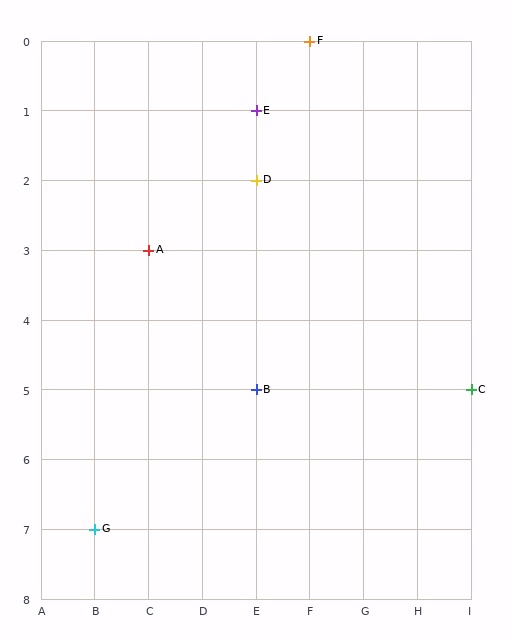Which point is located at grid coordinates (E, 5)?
Point B is at (E, 5).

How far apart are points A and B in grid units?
Points A and B are 2 columns and 2 rows apart (about 2.8 grid units diagonally).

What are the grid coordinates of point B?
Point B is at grid coordinates (E, 5).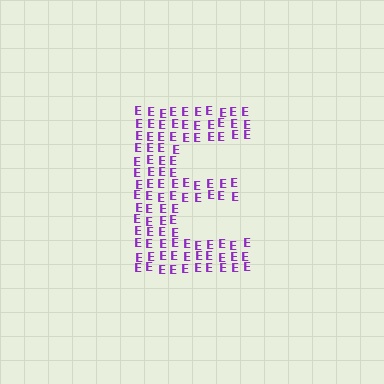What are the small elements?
The small elements are letter E's.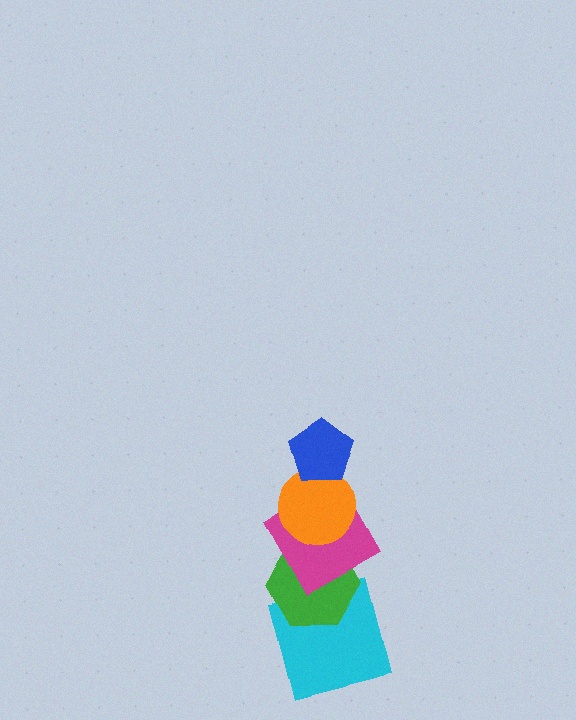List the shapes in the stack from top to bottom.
From top to bottom: the blue pentagon, the orange circle, the magenta square, the green hexagon, the cyan square.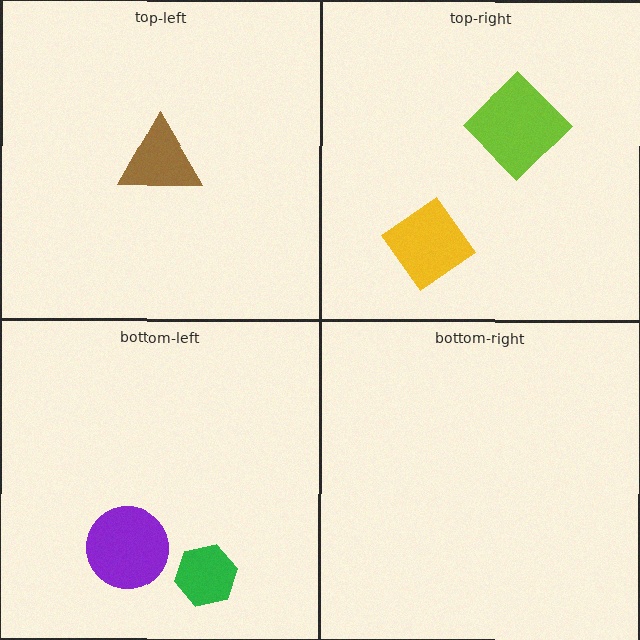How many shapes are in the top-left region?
1.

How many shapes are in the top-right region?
2.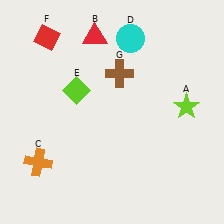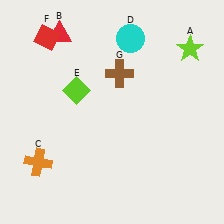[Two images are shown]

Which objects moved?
The objects that moved are: the lime star (A), the red triangle (B).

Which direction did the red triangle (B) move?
The red triangle (B) moved left.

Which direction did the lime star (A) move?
The lime star (A) moved up.